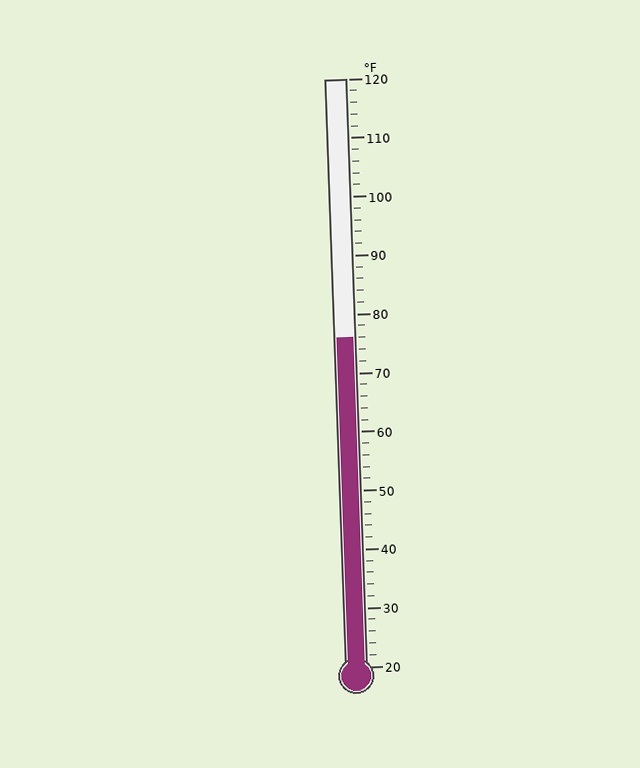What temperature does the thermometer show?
The thermometer shows approximately 76°F.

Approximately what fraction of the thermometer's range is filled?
The thermometer is filled to approximately 55% of its range.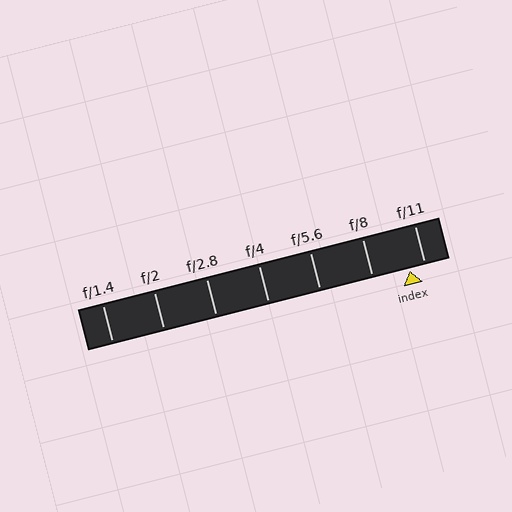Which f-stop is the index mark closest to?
The index mark is closest to f/11.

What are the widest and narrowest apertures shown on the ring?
The widest aperture shown is f/1.4 and the narrowest is f/11.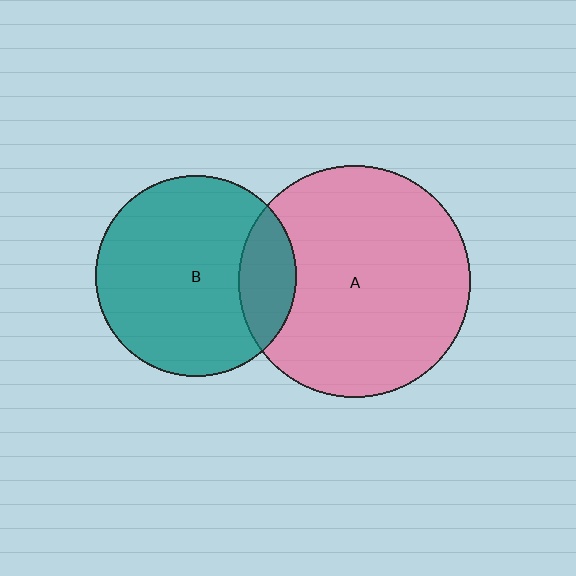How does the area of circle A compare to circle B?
Approximately 1.3 times.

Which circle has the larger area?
Circle A (pink).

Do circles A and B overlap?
Yes.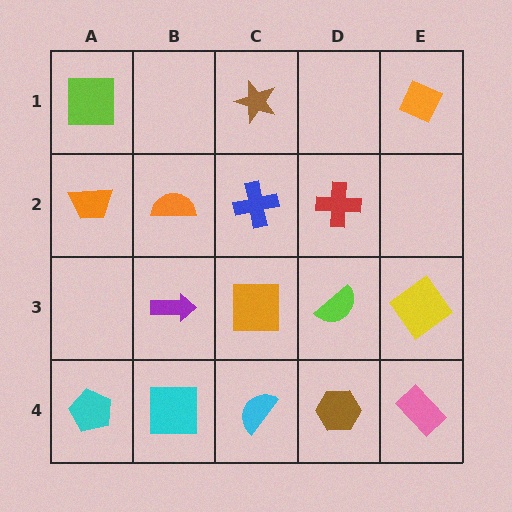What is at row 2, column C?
A blue cross.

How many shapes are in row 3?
4 shapes.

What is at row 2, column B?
An orange semicircle.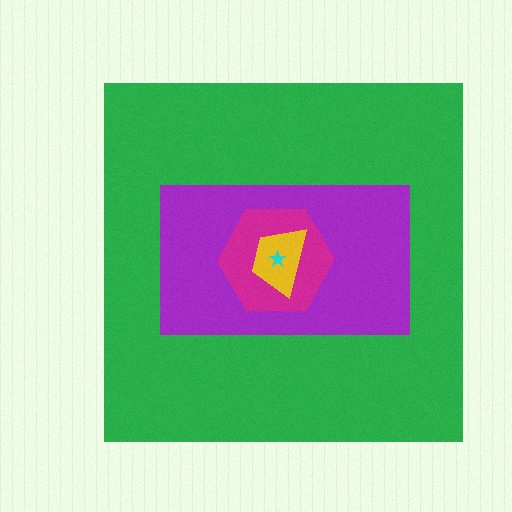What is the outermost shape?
The green square.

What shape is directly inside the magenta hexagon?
The yellow trapezoid.